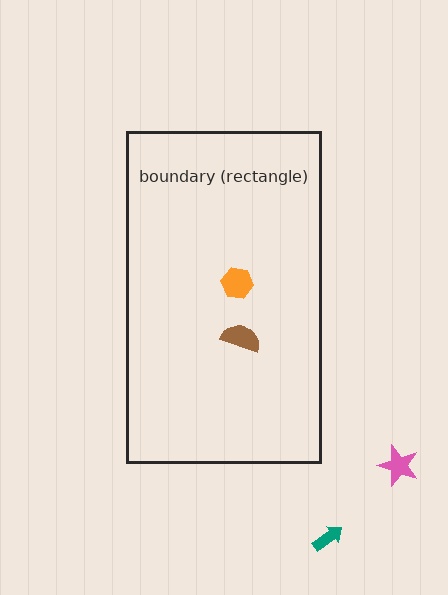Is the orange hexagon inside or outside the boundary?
Inside.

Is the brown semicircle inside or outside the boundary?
Inside.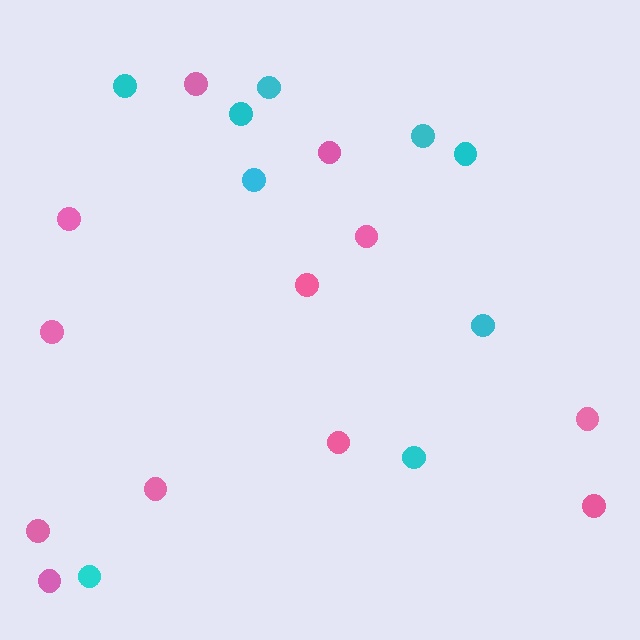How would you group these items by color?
There are 2 groups: one group of cyan circles (9) and one group of pink circles (12).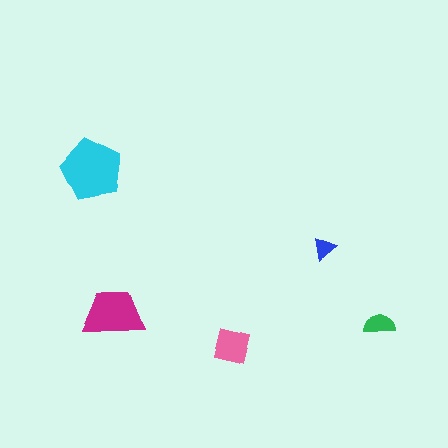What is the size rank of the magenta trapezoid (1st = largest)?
2nd.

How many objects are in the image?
There are 5 objects in the image.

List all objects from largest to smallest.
The cyan pentagon, the magenta trapezoid, the pink square, the green semicircle, the blue triangle.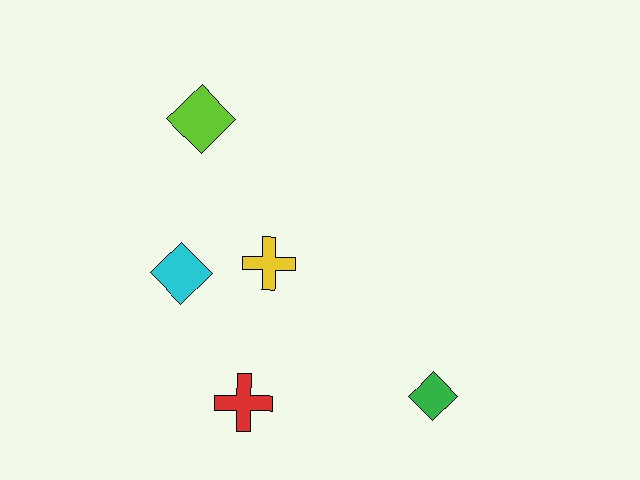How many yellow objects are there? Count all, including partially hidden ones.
There is 1 yellow object.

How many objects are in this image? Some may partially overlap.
There are 5 objects.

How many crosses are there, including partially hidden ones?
There are 2 crosses.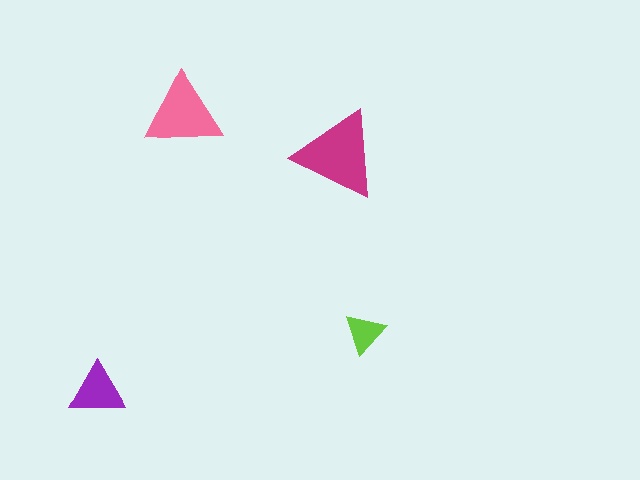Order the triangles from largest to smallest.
the magenta one, the pink one, the purple one, the lime one.